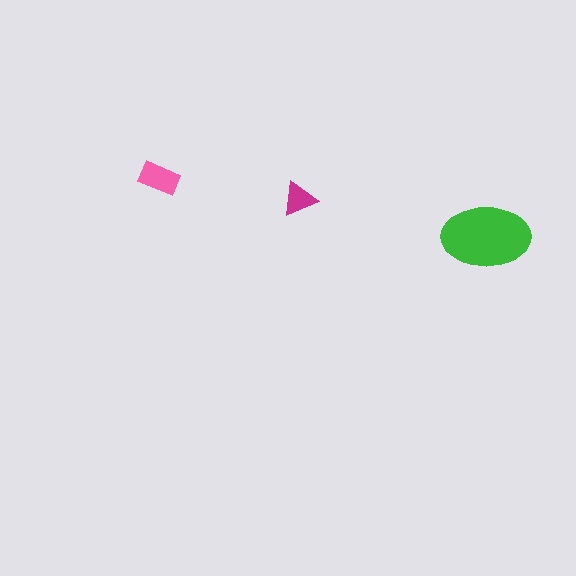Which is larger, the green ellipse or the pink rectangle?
The green ellipse.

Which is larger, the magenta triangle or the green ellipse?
The green ellipse.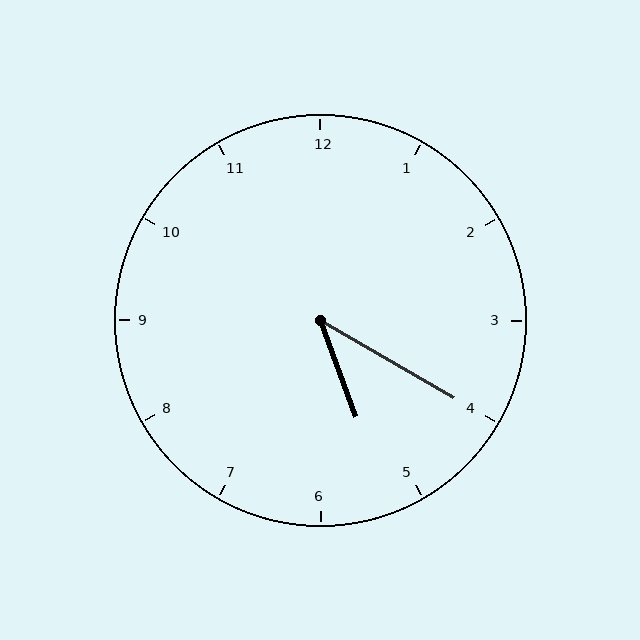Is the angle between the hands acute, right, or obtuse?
It is acute.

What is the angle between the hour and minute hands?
Approximately 40 degrees.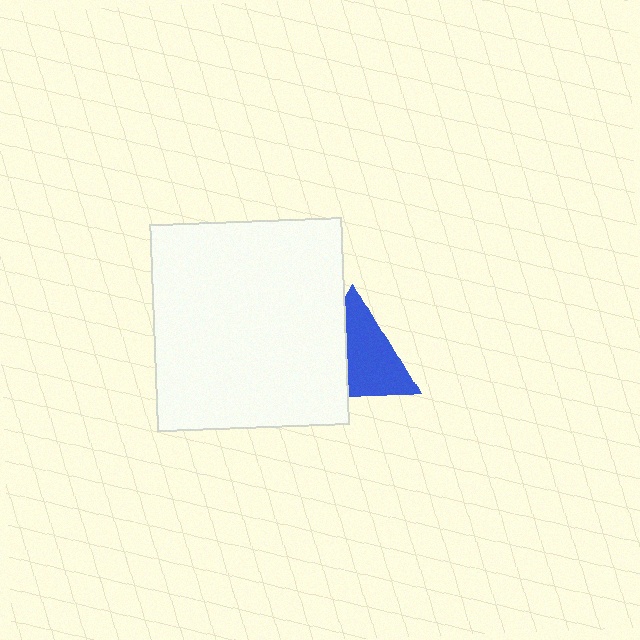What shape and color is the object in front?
The object in front is a white rectangle.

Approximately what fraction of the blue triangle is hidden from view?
Roughly 39% of the blue triangle is hidden behind the white rectangle.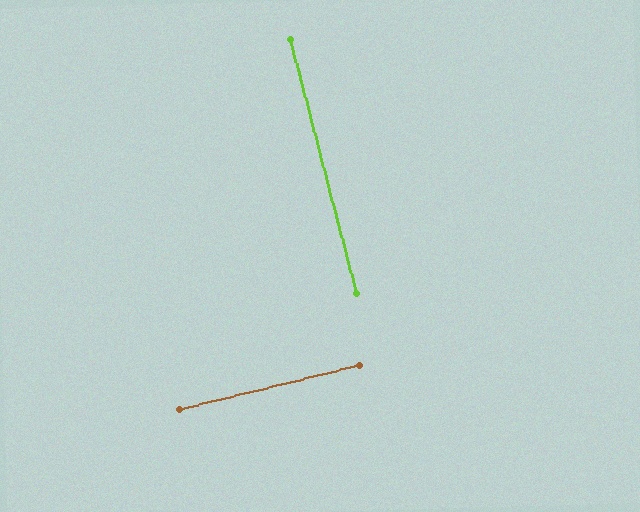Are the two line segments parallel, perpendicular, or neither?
Perpendicular — they meet at approximately 89°.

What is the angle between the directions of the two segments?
Approximately 89 degrees.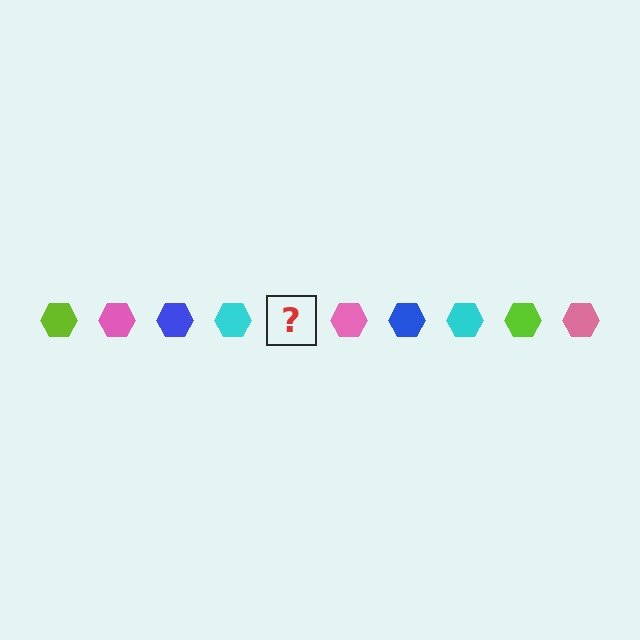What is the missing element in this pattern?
The missing element is a lime hexagon.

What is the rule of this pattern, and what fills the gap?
The rule is that the pattern cycles through lime, pink, blue, cyan hexagons. The gap should be filled with a lime hexagon.